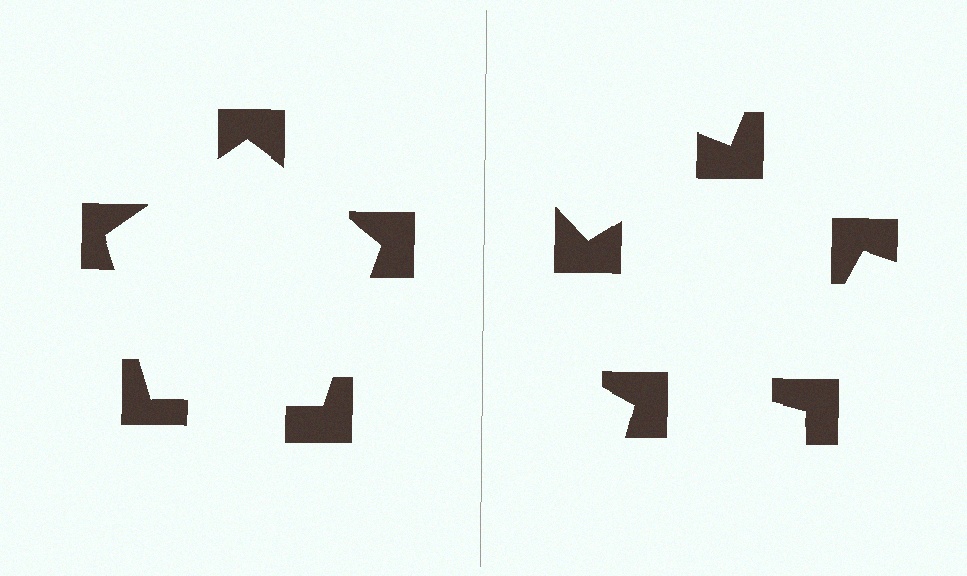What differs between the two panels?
The notched squares are positioned identically on both sides; only the wedge orientations differ. On the left they align to a pentagon; on the right they are misaligned.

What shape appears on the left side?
An illusory pentagon.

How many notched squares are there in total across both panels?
10 — 5 on each side.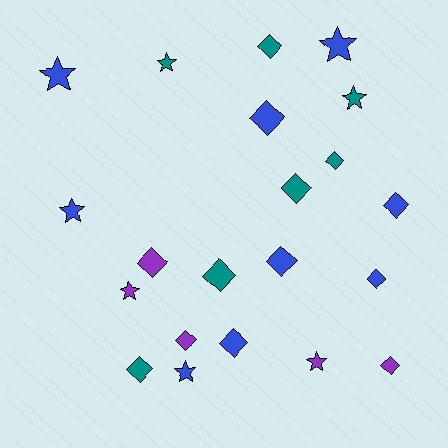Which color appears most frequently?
Blue, with 9 objects.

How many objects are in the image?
There are 21 objects.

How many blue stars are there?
There are 4 blue stars.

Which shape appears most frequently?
Diamond, with 13 objects.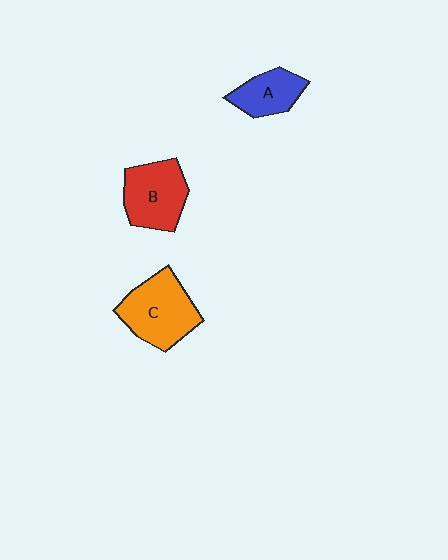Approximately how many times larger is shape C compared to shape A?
Approximately 1.7 times.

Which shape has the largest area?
Shape C (orange).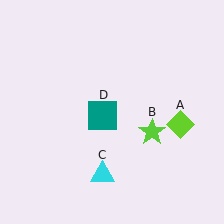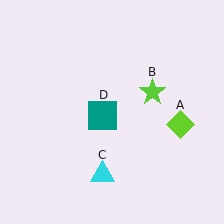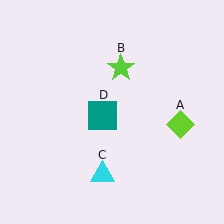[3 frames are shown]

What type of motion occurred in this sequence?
The lime star (object B) rotated counterclockwise around the center of the scene.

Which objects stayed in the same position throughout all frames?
Lime diamond (object A) and cyan triangle (object C) and teal square (object D) remained stationary.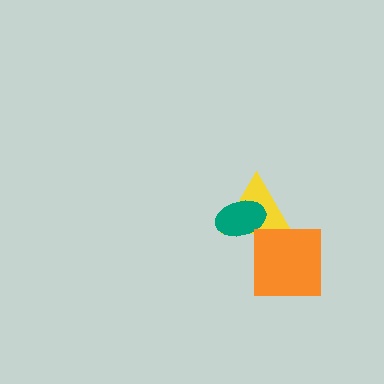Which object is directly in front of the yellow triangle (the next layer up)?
The teal ellipse is directly in front of the yellow triangle.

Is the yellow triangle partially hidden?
Yes, it is partially covered by another shape.